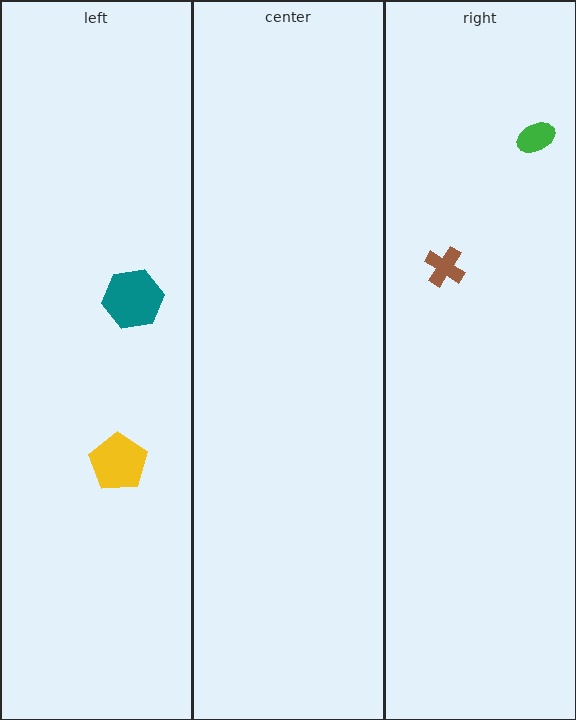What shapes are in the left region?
The yellow pentagon, the teal hexagon.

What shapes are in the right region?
The brown cross, the green ellipse.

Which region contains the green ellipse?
The right region.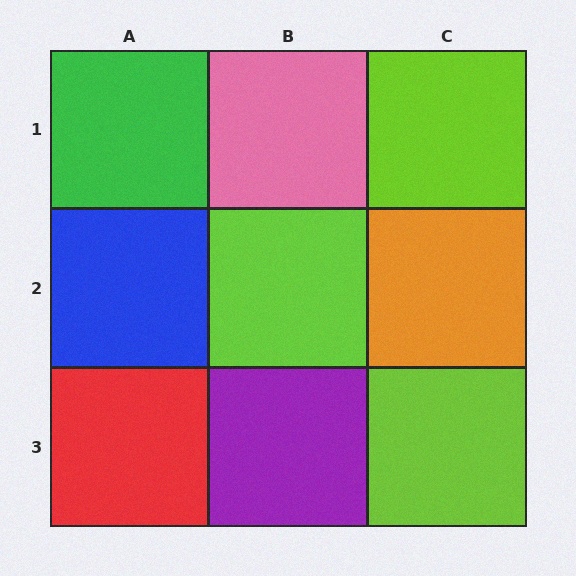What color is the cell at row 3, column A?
Red.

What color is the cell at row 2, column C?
Orange.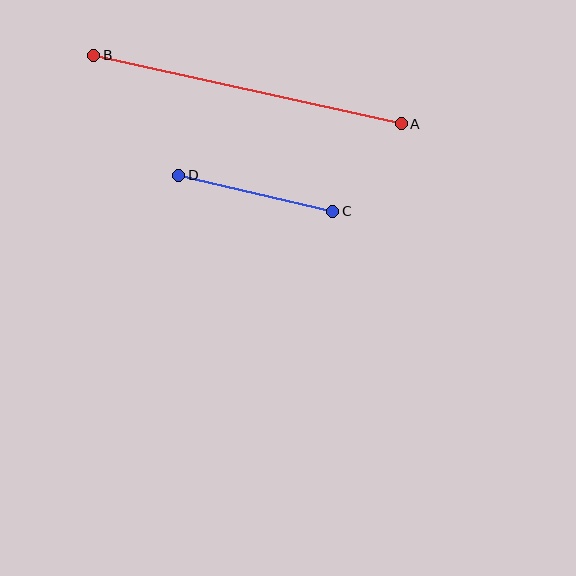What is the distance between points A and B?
The distance is approximately 315 pixels.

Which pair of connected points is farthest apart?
Points A and B are farthest apart.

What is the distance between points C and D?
The distance is approximately 158 pixels.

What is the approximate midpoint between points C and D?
The midpoint is at approximately (256, 193) pixels.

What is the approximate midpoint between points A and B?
The midpoint is at approximately (248, 90) pixels.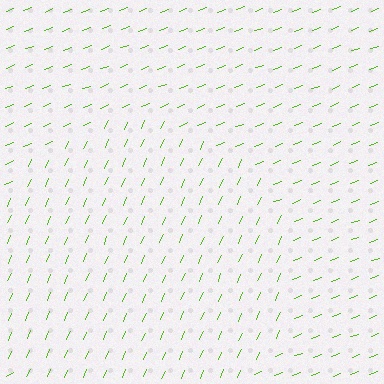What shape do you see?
I see a circle.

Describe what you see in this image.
The image is filled with small lime line segments. A circle region in the image has lines oriented differently from the surrounding lines, creating a visible texture boundary.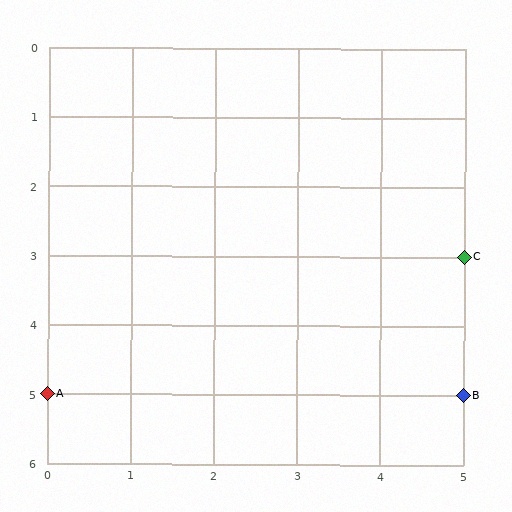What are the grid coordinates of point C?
Point C is at grid coordinates (5, 3).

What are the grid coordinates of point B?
Point B is at grid coordinates (5, 5).